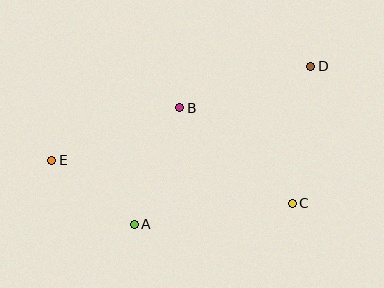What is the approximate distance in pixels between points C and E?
The distance between C and E is approximately 244 pixels.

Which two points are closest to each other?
Points A and E are closest to each other.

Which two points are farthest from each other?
Points D and E are farthest from each other.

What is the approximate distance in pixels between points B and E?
The distance between B and E is approximately 138 pixels.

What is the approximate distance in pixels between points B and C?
The distance between B and C is approximately 147 pixels.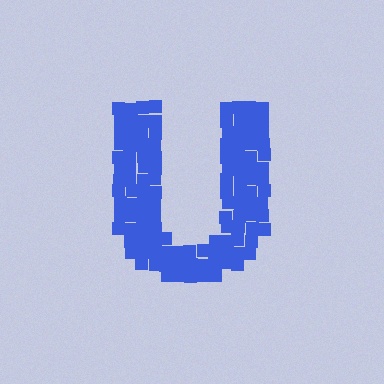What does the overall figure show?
The overall figure shows the letter U.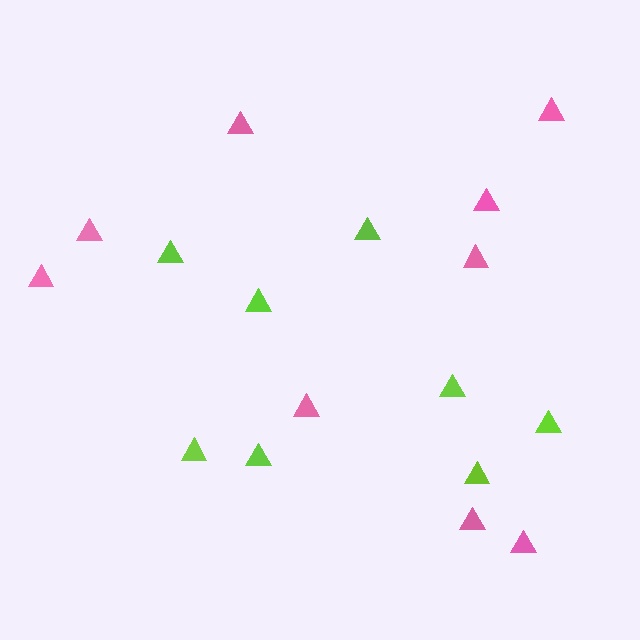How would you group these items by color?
There are 2 groups: one group of lime triangles (8) and one group of pink triangles (9).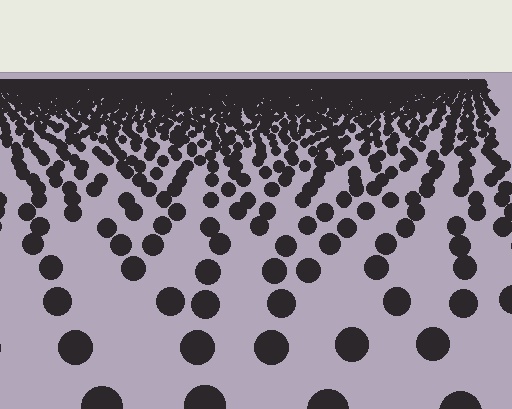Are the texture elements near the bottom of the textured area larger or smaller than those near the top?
Larger. Near the bottom, elements are closer to the viewer and appear at a bigger on-screen size.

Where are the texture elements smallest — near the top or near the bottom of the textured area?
Near the top.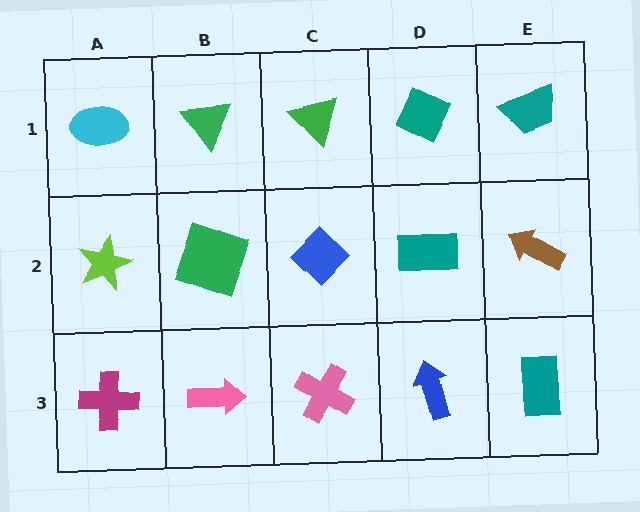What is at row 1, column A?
A cyan ellipse.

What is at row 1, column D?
A teal diamond.